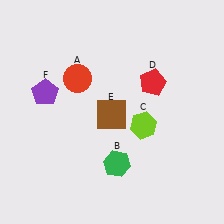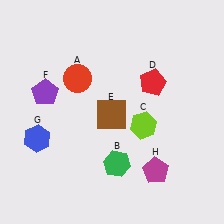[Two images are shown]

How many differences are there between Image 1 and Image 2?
There are 2 differences between the two images.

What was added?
A blue hexagon (G), a magenta pentagon (H) were added in Image 2.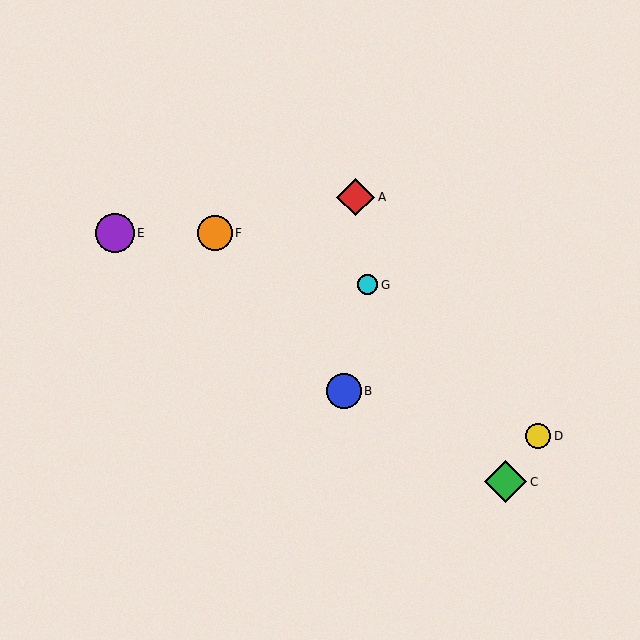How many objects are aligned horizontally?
2 objects (E, F) are aligned horizontally.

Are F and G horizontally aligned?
No, F is at y≈233 and G is at y≈285.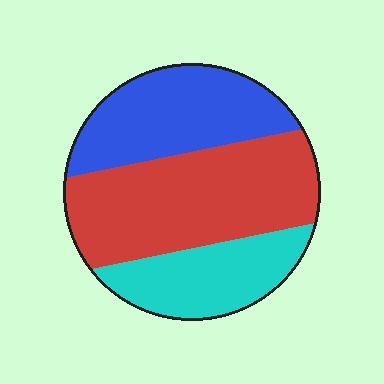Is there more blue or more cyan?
Blue.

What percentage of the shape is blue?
Blue covers 31% of the shape.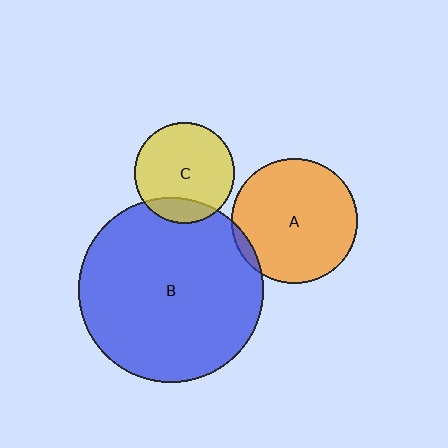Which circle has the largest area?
Circle B (blue).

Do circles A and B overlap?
Yes.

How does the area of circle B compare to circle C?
Approximately 3.4 times.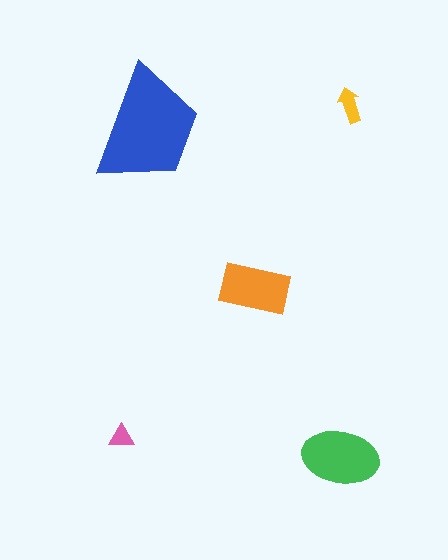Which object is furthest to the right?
The yellow arrow is rightmost.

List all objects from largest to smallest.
The blue trapezoid, the green ellipse, the orange rectangle, the yellow arrow, the pink triangle.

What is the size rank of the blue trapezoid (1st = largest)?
1st.